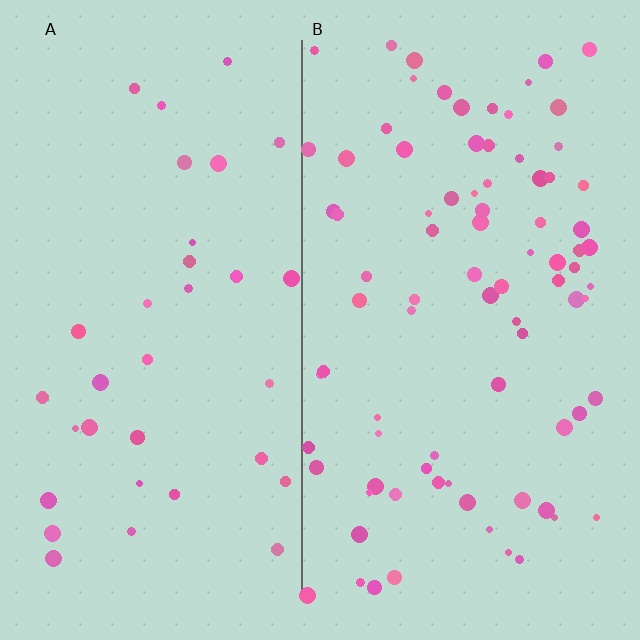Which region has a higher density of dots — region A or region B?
B (the right).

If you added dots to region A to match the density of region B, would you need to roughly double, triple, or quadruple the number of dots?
Approximately triple.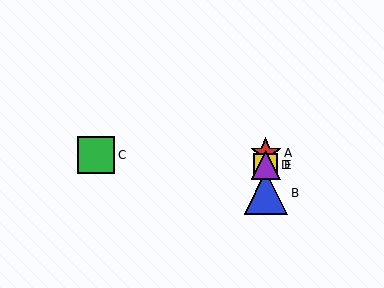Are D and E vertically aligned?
Yes, both are at x≈266.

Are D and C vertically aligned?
No, D is at x≈266 and C is at x≈96.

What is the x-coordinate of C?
Object C is at x≈96.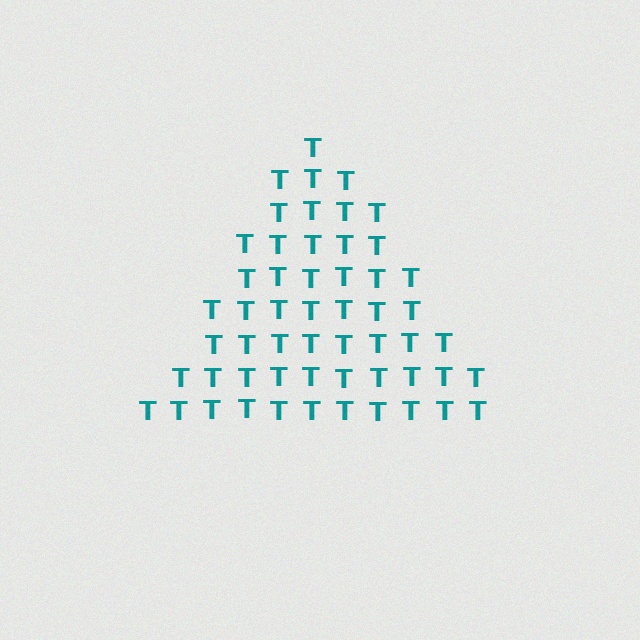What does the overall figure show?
The overall figure shows a triangle.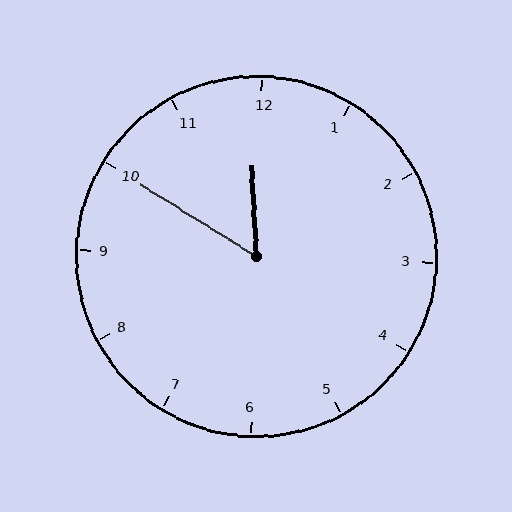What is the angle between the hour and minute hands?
Approximately 55 degrees.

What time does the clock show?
11:50.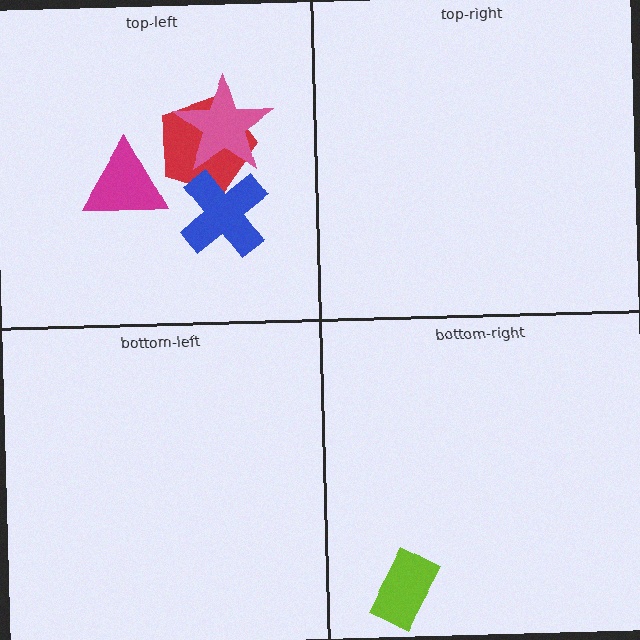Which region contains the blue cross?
The top-left region.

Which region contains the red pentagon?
The top-left region.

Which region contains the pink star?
The top-left region.